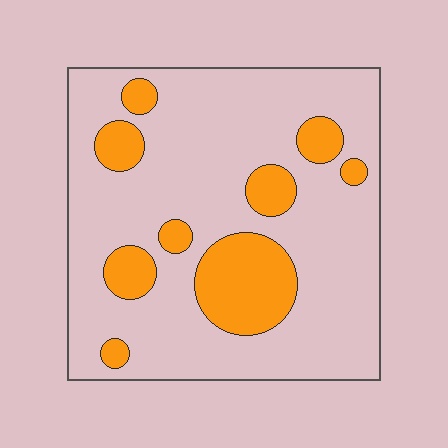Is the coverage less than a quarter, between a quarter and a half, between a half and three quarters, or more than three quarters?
Less than a quarter.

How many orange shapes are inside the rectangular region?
9.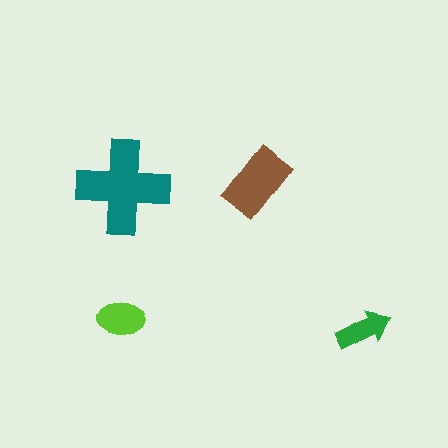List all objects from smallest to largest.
The green arrow, the lime ellipse, the brown rectangle, the teal cross.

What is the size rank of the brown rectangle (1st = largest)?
2nd.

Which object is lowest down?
The lime ellipse is bottommost.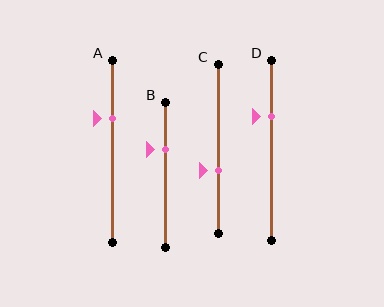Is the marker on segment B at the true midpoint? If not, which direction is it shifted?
No, the marker on segment B is shifted upward by about 17% of the segment length.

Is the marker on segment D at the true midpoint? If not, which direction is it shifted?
No, the marker on segment D is shifted upward by about 19% of the segment length.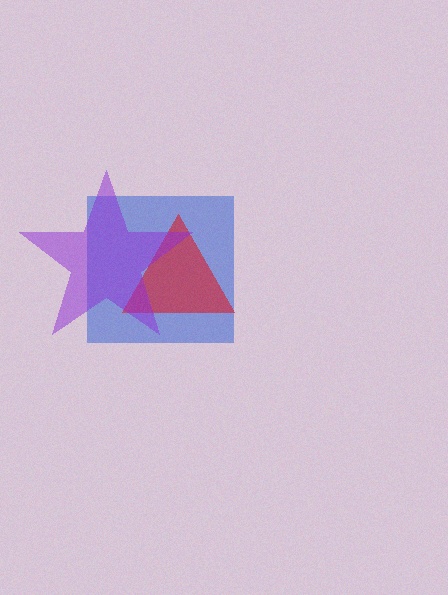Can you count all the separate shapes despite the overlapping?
Yes, there are 3 separate shapes.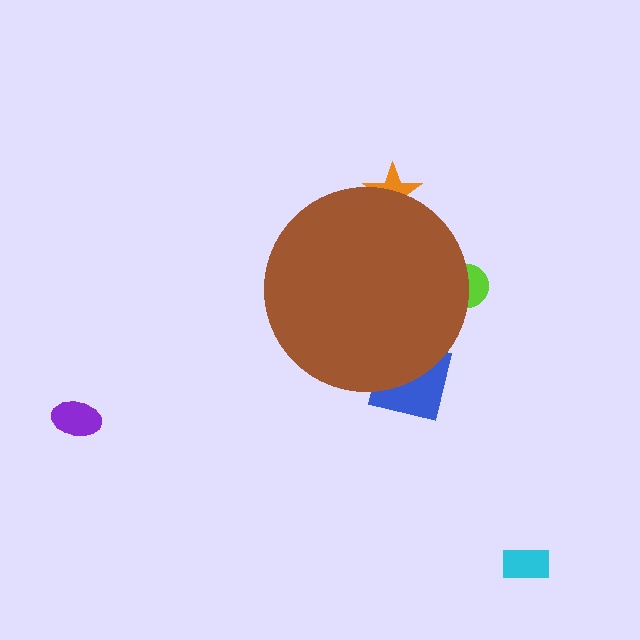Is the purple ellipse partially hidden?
No, the purple ellipse is fully visible.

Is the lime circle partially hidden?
Yes, the lime circle is partially hidden behind the brown circle.